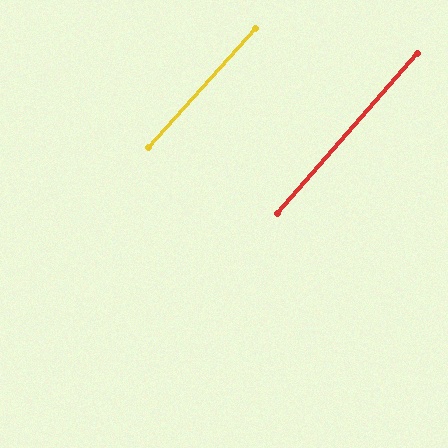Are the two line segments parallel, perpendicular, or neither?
Parallel — their directions differ by only 0.7°.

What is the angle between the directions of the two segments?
Approximately 1 degree.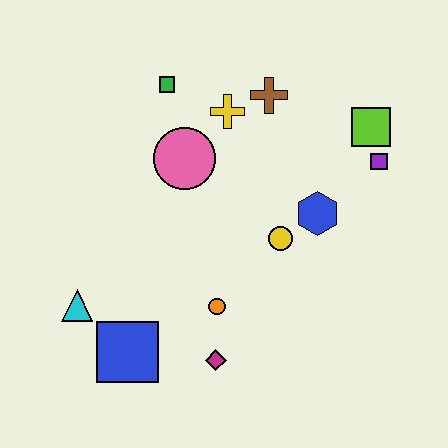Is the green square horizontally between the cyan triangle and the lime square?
Yes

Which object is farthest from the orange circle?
The lime square is farthest from the orange circle.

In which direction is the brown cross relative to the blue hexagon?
The brown cross is above the blue hexagon.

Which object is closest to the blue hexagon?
The yellow circle is closest to the blue hexagon.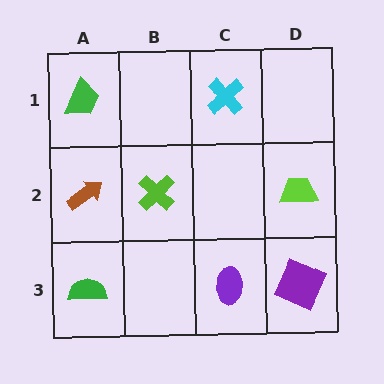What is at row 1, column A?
A green trapezoid.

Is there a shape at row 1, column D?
No, that cell is empty.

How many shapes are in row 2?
3 shapes.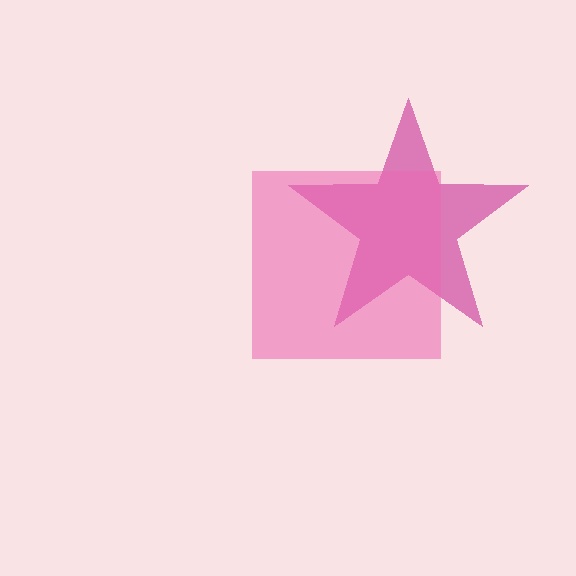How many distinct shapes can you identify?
There are 2 distinct shapes: a magenta star, a pink square.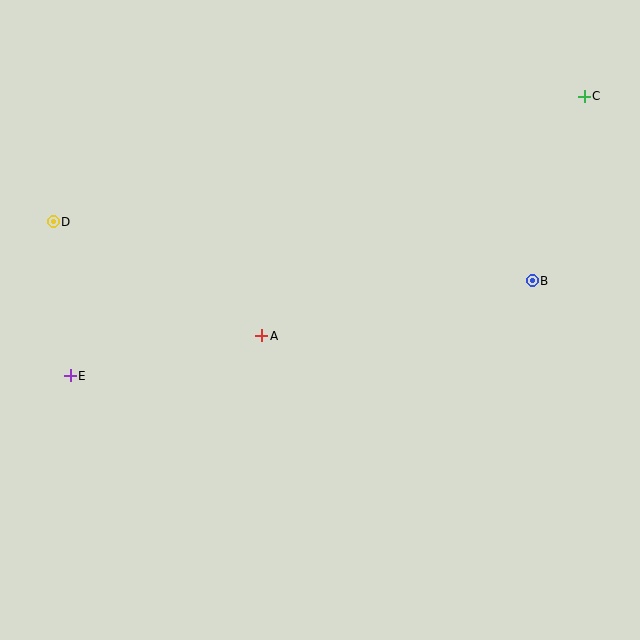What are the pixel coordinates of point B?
Point B is at (532, 281).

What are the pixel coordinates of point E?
Point E is at (70, 376).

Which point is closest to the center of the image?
Point A at (262, 336) is closest to the center.